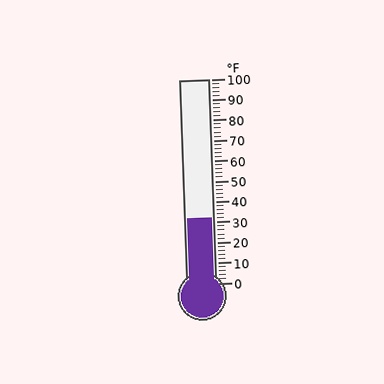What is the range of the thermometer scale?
The thermometer scale ranges from 0°F to 100°F.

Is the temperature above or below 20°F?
The temperature is above 20°F.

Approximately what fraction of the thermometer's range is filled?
The thermometer is filled to approximately 30% of its range.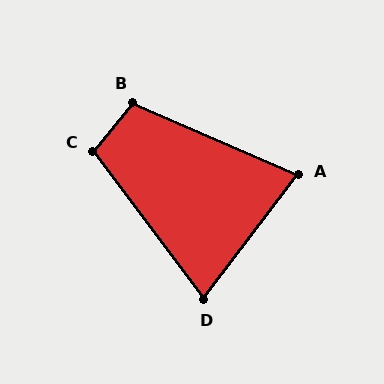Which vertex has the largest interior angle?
B, at approximately 106 degrees.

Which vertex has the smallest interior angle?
D, at approximately 74 degrees.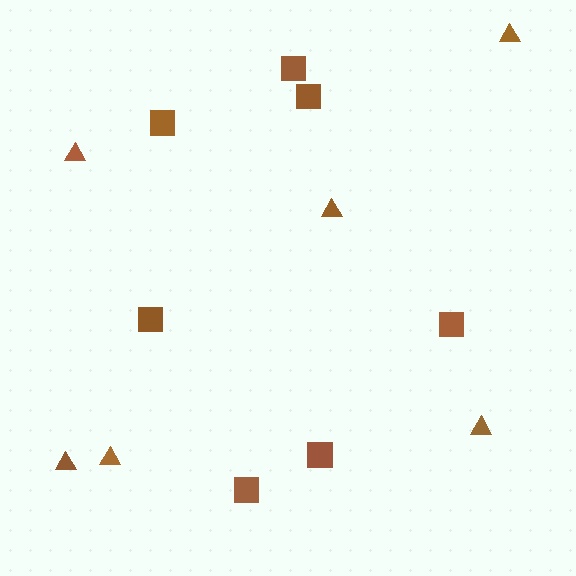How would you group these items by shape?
There are 2 groups: one group of squares (7) and one group of triangles (6).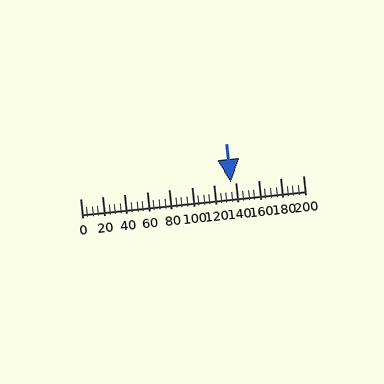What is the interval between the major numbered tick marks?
The major tick marks are spaced 20 units apart.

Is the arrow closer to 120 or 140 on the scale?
The arrow is closer to 140.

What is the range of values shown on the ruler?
The ruler shows values from 0 to 200.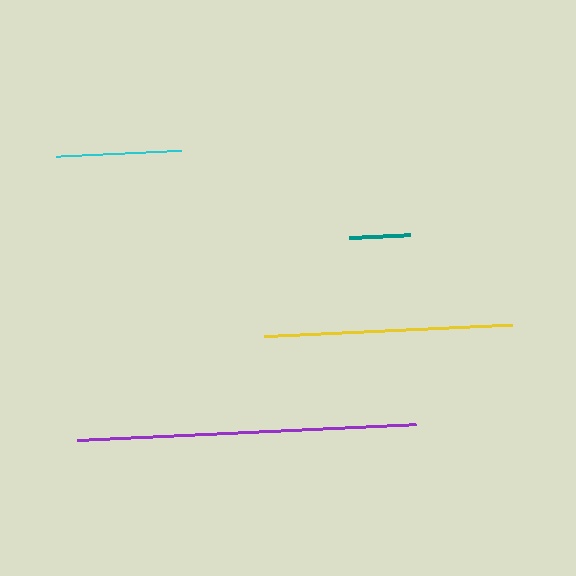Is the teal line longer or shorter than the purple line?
The purple line is longer than the teal line.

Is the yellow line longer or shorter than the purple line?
The purple line is longer than the yellow line.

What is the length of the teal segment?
The teal segment is approximately 61 pixels long.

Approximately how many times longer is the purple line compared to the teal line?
The purple line is approximately 5.6 times the length of the teal line.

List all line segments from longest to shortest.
From longest to shortest: purple, yellow, cyan, teal.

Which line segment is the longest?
The purple line is the longest at approximately 339 pixels.